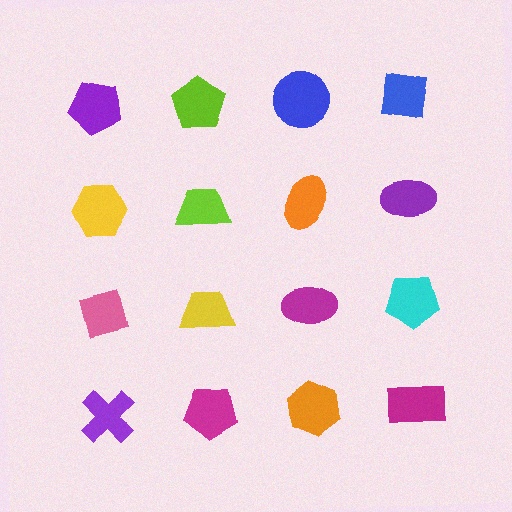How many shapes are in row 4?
4 shapes.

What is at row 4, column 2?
A magenta pentagon.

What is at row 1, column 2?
A lime pentagon.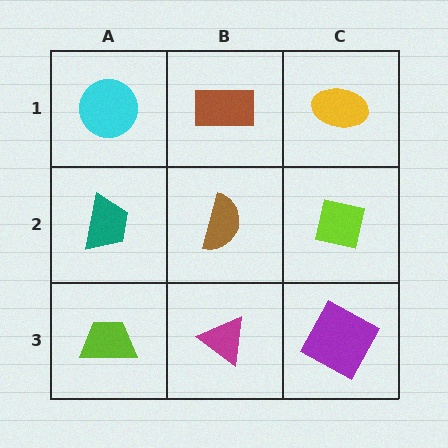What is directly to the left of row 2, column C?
A brown semicircle.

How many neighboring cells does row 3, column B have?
3.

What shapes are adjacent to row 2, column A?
A cyan circle (row 1, column A), a lime trapezoid (row 3, column A), a brown semicircle (row 2, column B).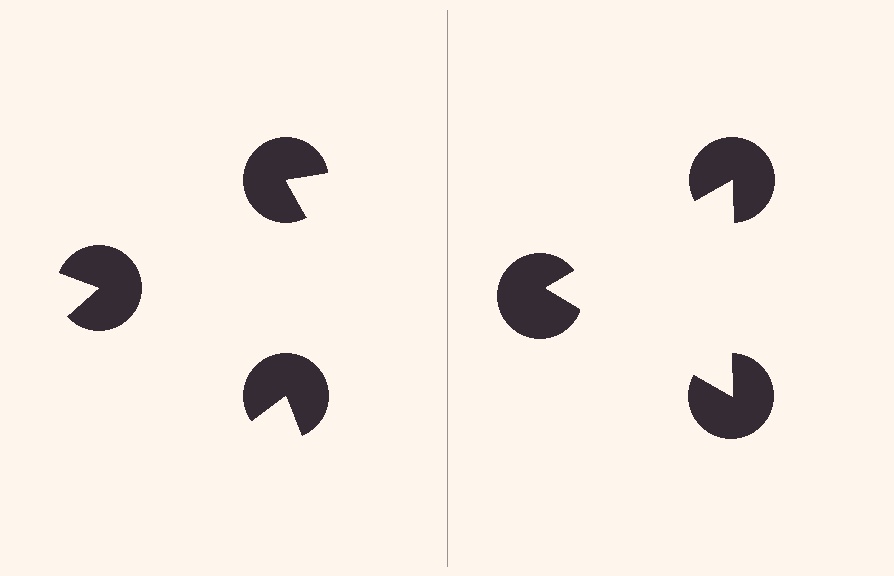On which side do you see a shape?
An illusory triangle appears on the right side. On the left side the wedge cuts are rotated, so no coherent shape forms.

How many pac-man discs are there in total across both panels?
6 — 3 on each side.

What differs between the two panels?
The pac-man discs are positioned identically on both sides; only the wedge orientations differ. On the right they align to a triangle; on the left they are misaligned.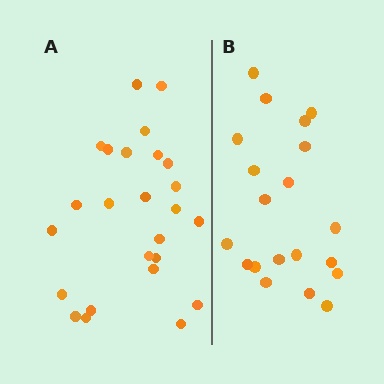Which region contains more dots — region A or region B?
Region A (the left region) has more dots.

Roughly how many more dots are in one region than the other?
Region A has about 5 more dots than region B.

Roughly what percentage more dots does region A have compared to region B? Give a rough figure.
About 25% more.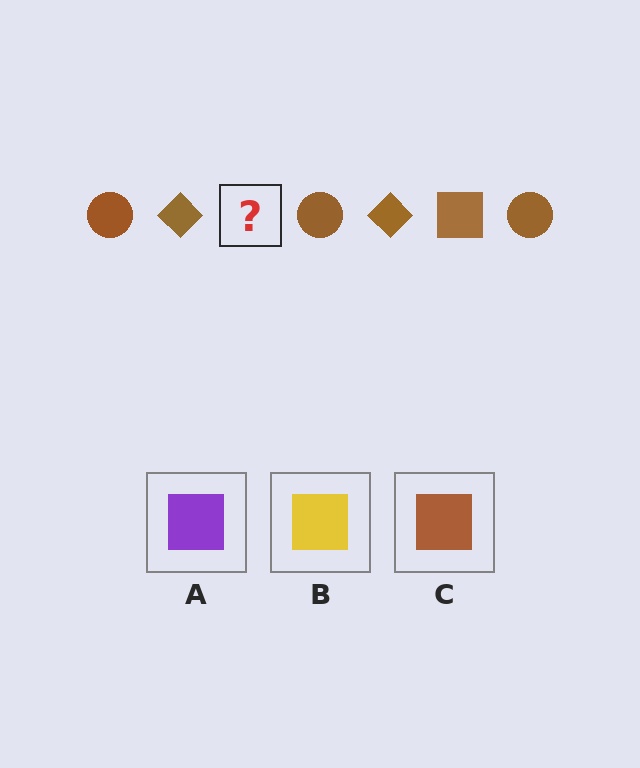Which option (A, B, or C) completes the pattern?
C.